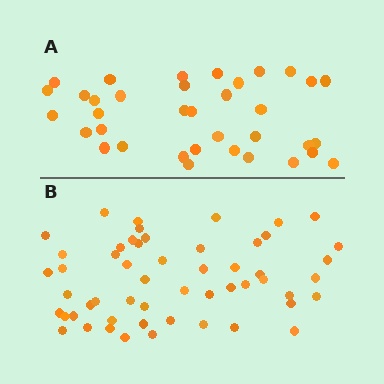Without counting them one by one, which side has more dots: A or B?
Region B (the bottom region) has more dots.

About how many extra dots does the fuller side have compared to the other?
Region B has approximately 20 more dots than region A.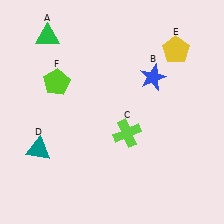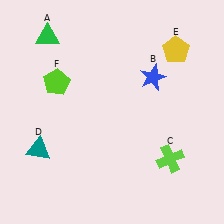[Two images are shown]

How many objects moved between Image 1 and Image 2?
1 object moved between the two images.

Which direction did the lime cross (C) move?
The lime cross (C) moved right.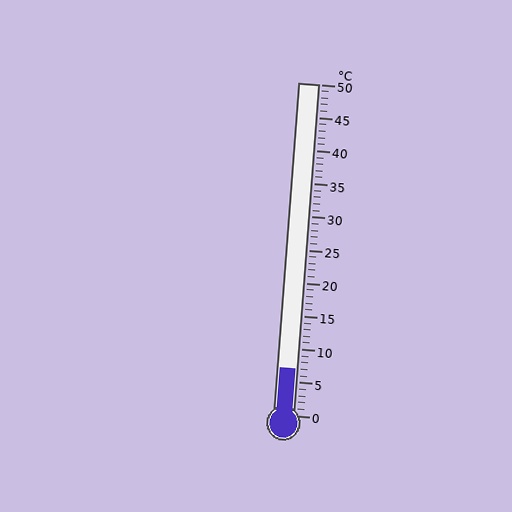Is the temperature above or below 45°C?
The temperature is below 45°C.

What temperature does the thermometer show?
The thermometer shows approximately 7°C.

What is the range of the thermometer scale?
The thermometer scale ranges from 0°C to 50°C.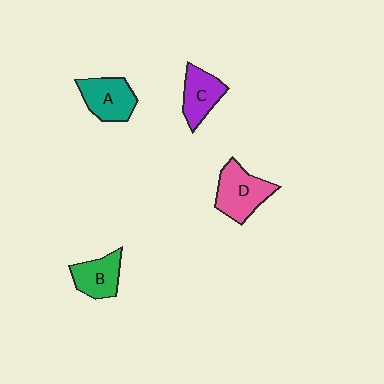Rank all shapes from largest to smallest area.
From largest to smallest: D (pink), A (teal), C (purple), B (green).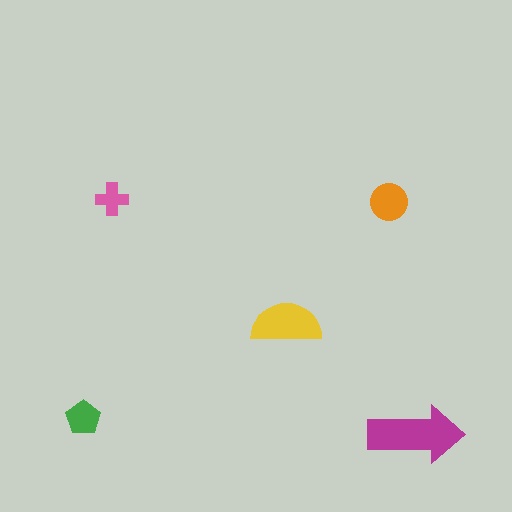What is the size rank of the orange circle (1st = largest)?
3rd.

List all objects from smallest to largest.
The pink cross, the green pentagon, the orange circle, the yellow semicircle, the magenta arrow.